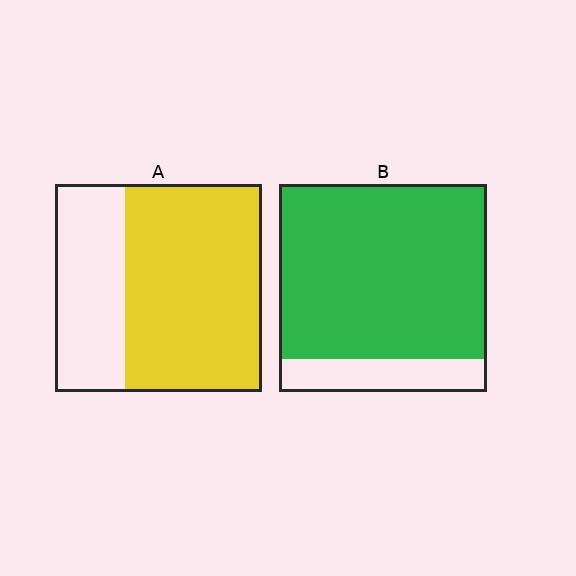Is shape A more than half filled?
Yes.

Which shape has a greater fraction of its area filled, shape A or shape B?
Shape B.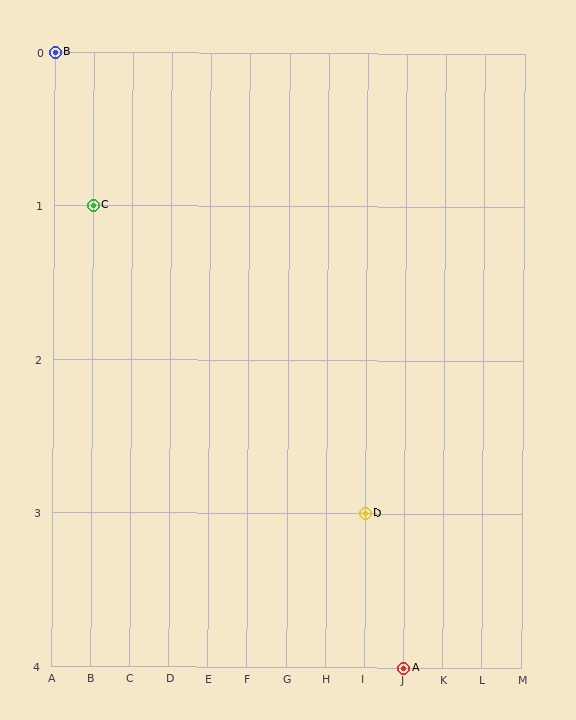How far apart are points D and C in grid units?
Points D and C are 7 columns and 2 rows apart (about 7.3 grid units diagonally).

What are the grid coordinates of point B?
Point B is at grid coordinates (A, 0).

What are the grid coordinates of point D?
Point D is at grid coordinates (I, 3).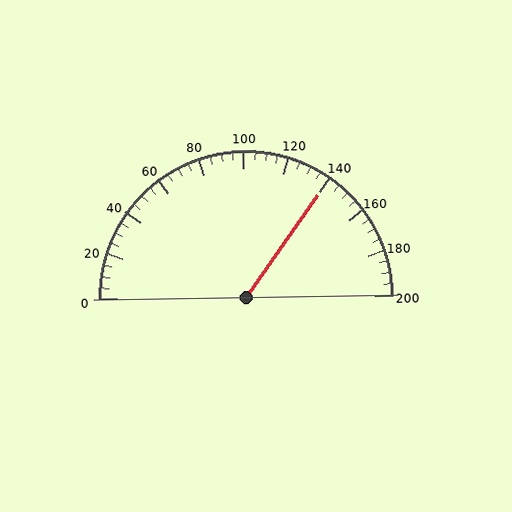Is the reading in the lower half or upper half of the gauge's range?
The reading is in the upper half of the range (0 to 200).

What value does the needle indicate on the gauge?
The needle indicates approximately 140.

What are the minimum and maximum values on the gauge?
The gauge ranges from 0 to 200.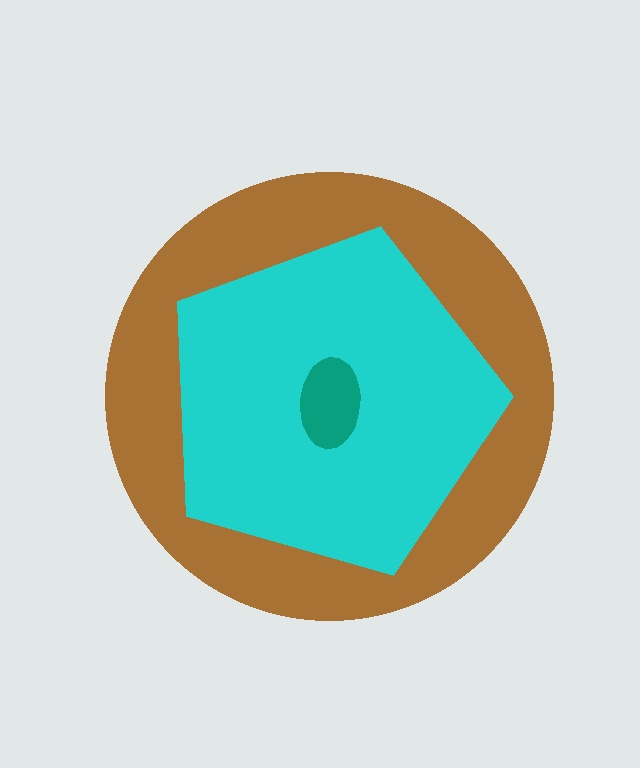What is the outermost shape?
The brown circle.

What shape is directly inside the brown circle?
The cyan pentagon.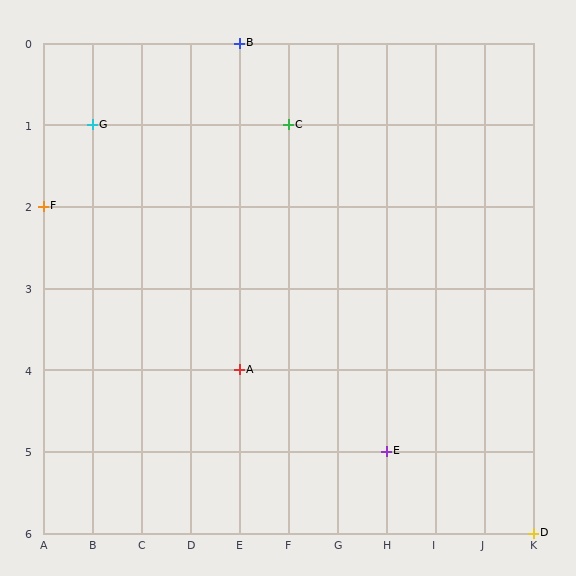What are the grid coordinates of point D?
Point D is at grid coordinates (K, 6).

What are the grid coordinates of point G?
Point G is at grid coordinates (B, 1).